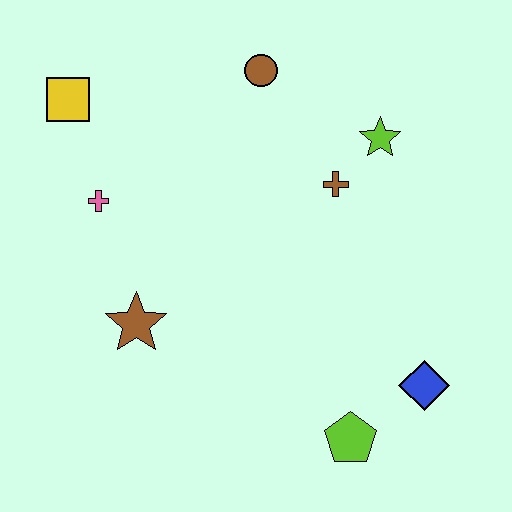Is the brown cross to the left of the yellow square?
No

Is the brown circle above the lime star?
Yes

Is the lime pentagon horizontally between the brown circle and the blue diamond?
Yes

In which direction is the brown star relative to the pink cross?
The brown star is below the pink cross.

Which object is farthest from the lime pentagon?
The yellow square is farthest from the lime pentagon.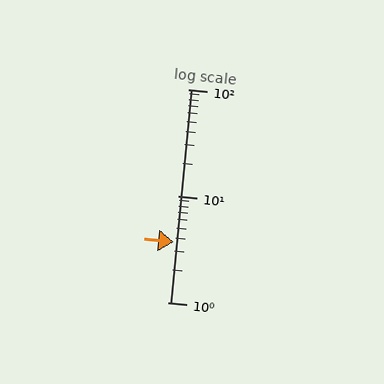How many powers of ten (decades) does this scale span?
The scale spans 2 decades, from 1 to 100.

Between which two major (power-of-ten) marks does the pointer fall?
The pointer is between 1 and 10.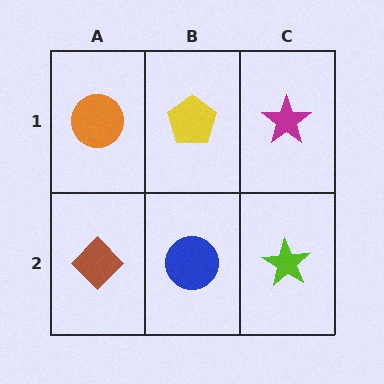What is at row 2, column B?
A blue circle.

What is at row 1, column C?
A magenta star.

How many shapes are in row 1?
3 shapes.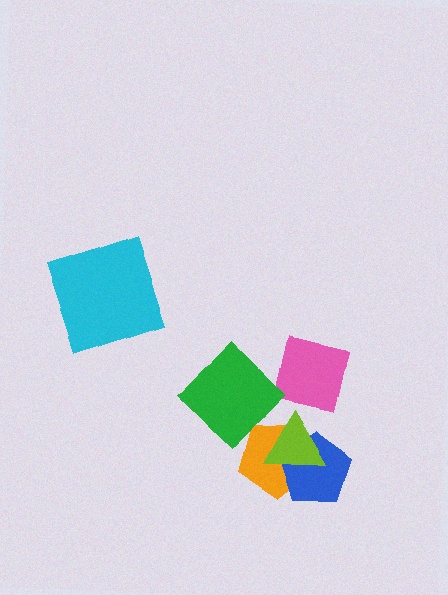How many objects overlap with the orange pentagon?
2 objects overlap with the orange pentagon.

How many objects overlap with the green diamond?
0 objects overlap with the green diamond.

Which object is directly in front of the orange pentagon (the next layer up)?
The blue pentagon is directly in front of the orange pentagon.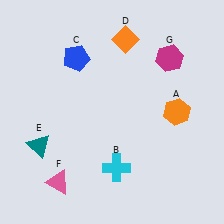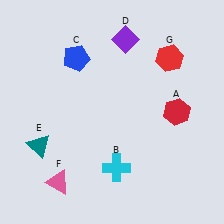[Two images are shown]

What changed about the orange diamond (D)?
In Image 1, D is orange. In Image 2, it changed to purple.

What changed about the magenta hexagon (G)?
In Image 1, G is magenta. In Image 2, it changed to red.